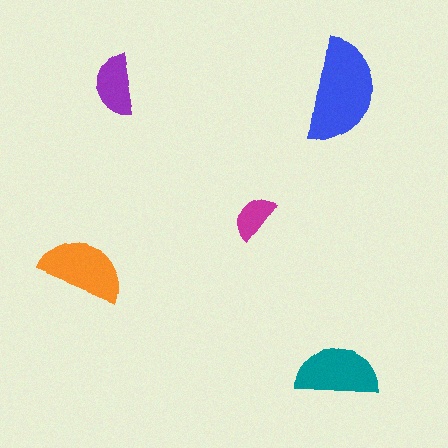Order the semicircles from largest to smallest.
the blue one, the orange one, the teal one, the purple one, the magenta one.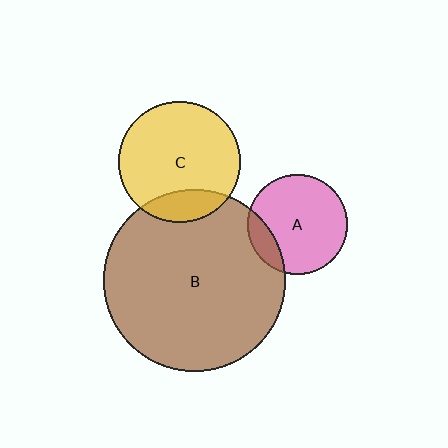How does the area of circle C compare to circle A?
Approximately 1.5 times.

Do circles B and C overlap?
Yes.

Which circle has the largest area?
Circle B (brown).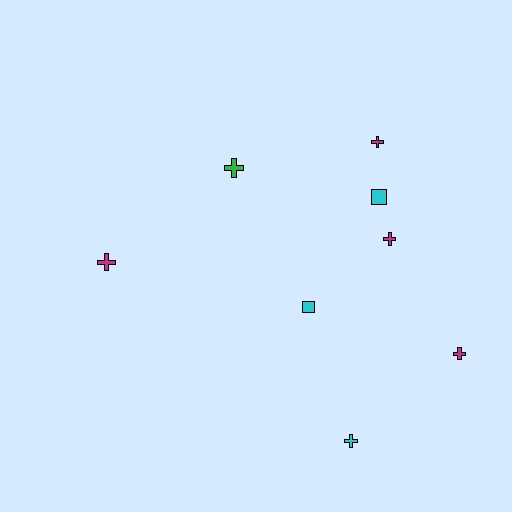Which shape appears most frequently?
Cross, with 6 objects.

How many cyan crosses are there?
There is 1 cyan cross.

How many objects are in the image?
There are 8 objects.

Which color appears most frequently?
Magenta, with 4 objects.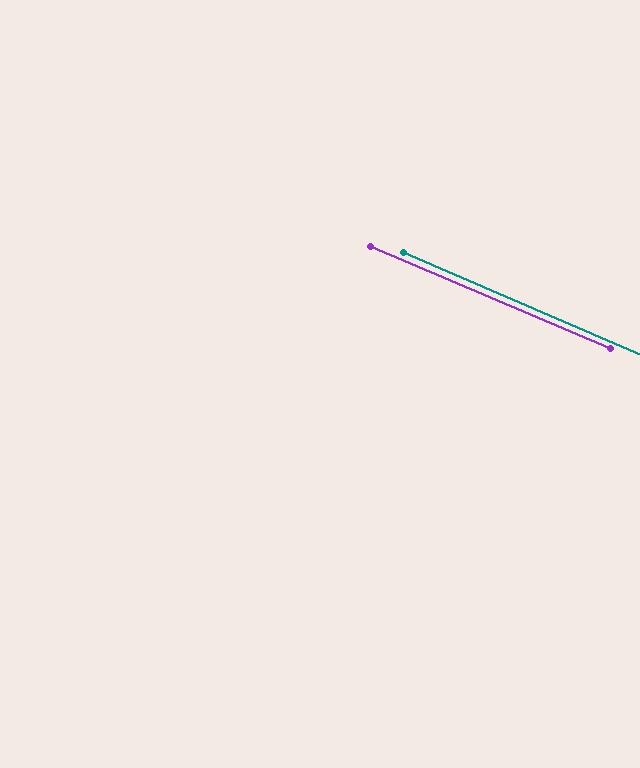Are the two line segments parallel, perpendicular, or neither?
Parallel — their directions differ by only 0.1°.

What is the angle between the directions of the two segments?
Approximately 0 degrees.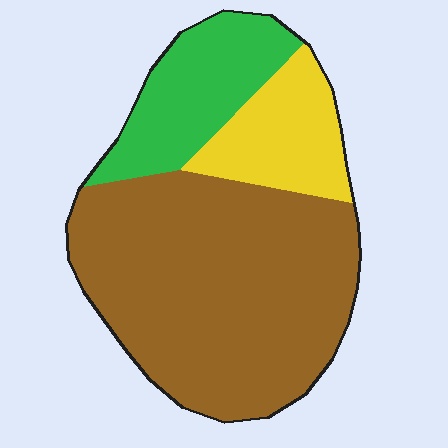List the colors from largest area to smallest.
From largest to smallest: brown, green, yellow.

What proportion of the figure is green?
Green takes up about one fifth (1/5) of the figure.